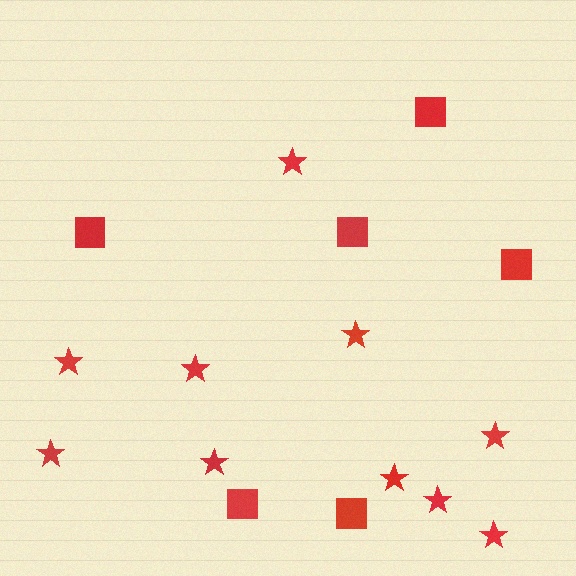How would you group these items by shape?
There are 2 groups: one group of squares (6) and one group of stars (10).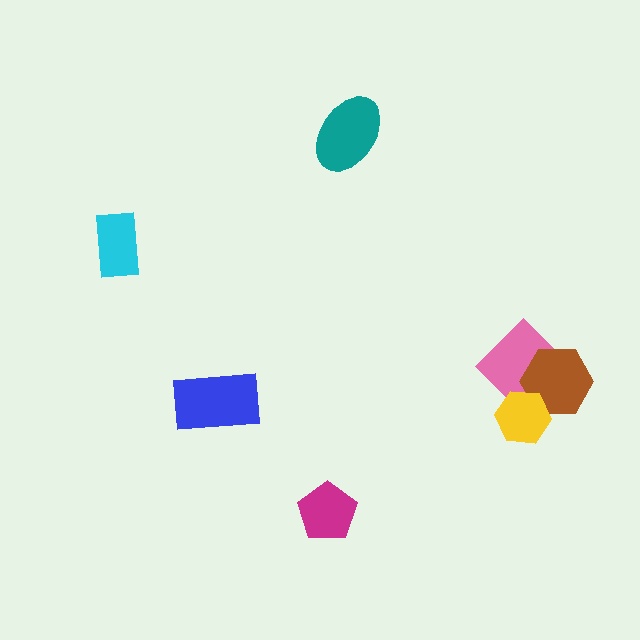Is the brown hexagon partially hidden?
Yes, it is partially covered by another shape.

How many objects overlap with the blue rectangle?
0 objects overlap with the blue rectangle.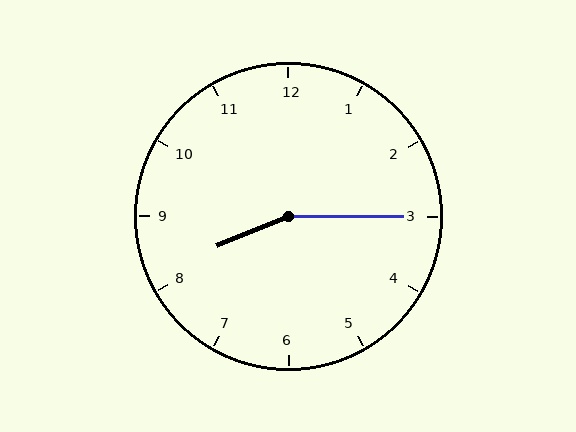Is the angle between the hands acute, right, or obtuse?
It is obtuse.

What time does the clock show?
8:15.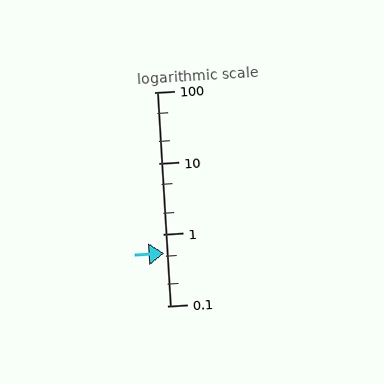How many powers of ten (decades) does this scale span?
The scale spans 3 decades, from 0.1 to 100.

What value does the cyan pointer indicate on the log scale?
The pointer indicates approximately 0.55.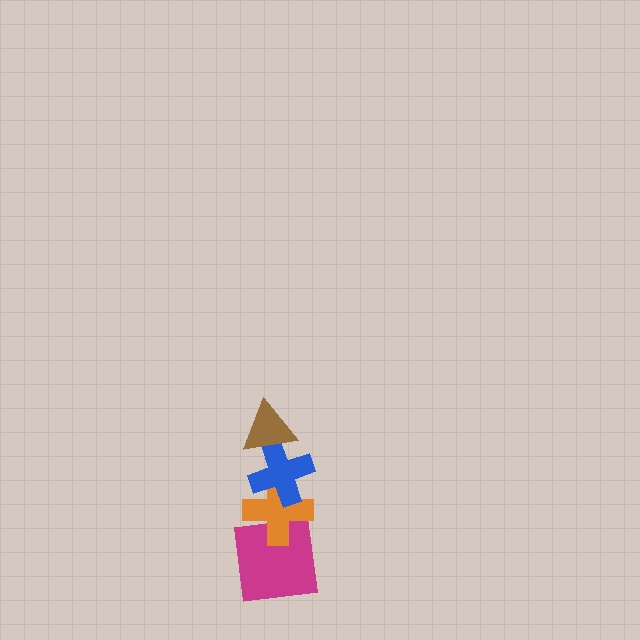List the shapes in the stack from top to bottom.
From top to bottom: the brown triangle, the blue cross, the orange cross, the magenta square.